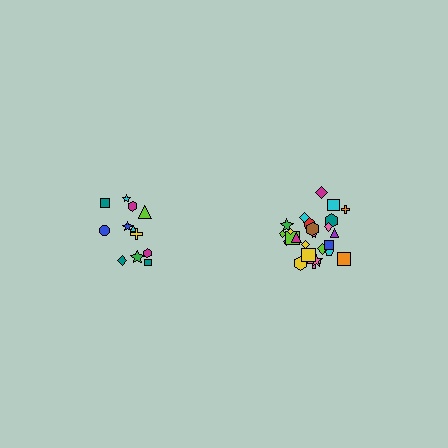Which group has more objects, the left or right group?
The right group.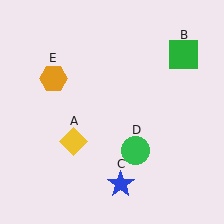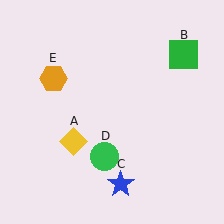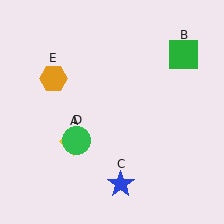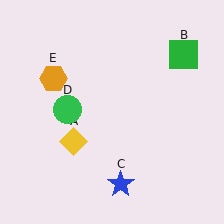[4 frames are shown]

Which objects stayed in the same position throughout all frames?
Yellow diamond (object A) and green square (object B) and blue star (object C) and orange hexagon (object E) remained stationary.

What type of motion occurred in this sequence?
The green circle (object D) rotated clockwise around the center of the scene.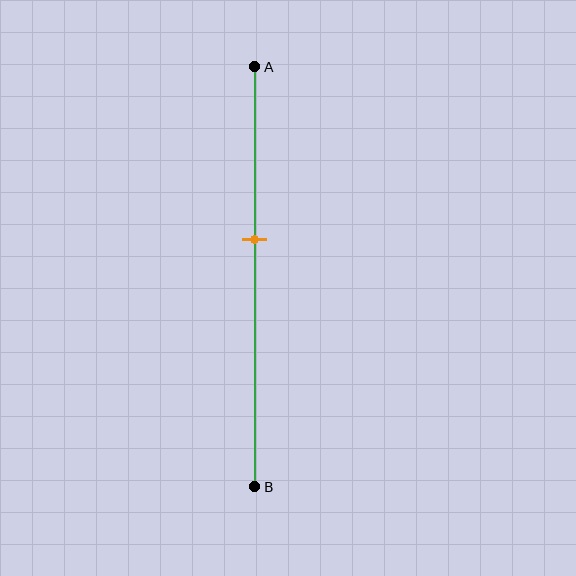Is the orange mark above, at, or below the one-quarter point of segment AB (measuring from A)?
The orange mark is below the one-quarter point of segment AB.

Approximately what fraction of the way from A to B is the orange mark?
The orange mark is approximately 40% of the way from A to B.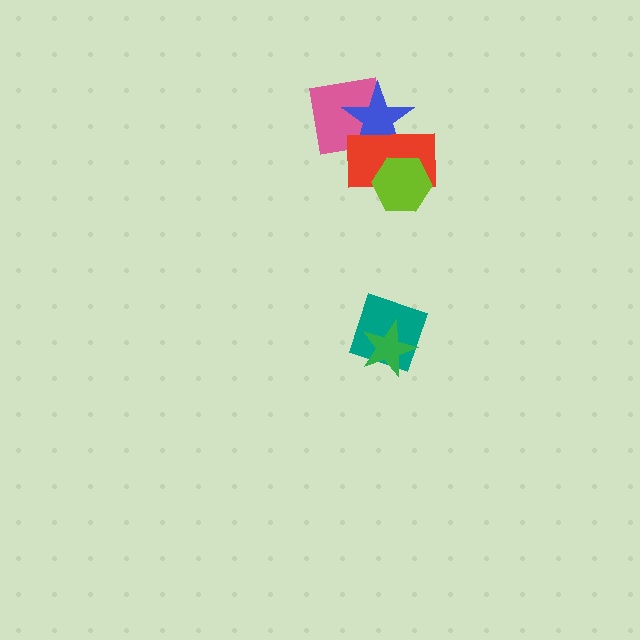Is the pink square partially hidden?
Yes, it is partially covered by another shape.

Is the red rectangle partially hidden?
Yes, it is partially covered by another shape.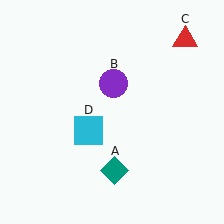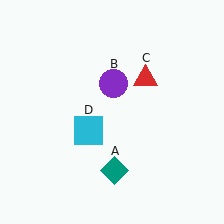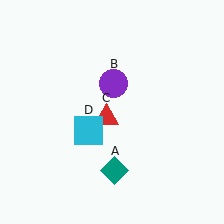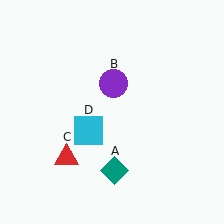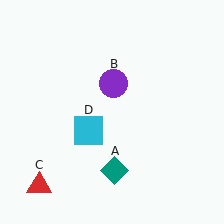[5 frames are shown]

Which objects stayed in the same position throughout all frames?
Teal diamond (object A) and purple circle (object B) and cyan square (object D) remained stationary.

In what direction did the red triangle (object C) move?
The red triangle (object C) moved down and to the left.